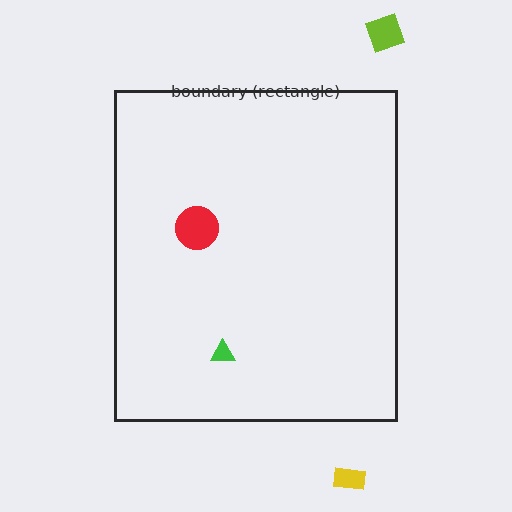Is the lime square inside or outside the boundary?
Outside.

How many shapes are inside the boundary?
2 inside, 2 outside.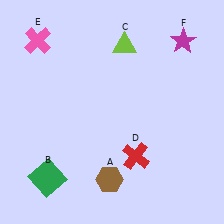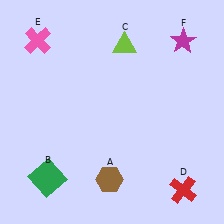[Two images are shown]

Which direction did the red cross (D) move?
The red cross (D) moved right.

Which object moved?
The red cross (D) moved right.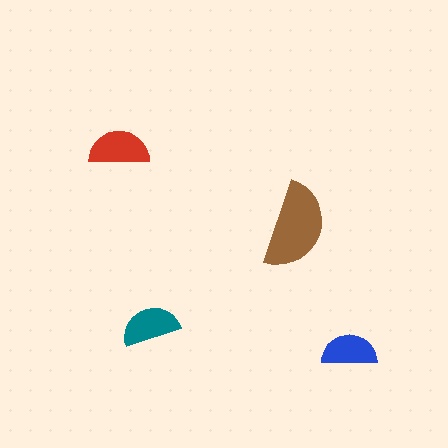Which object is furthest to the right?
The blue semicircle is rightmost.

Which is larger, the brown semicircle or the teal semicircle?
The brown one.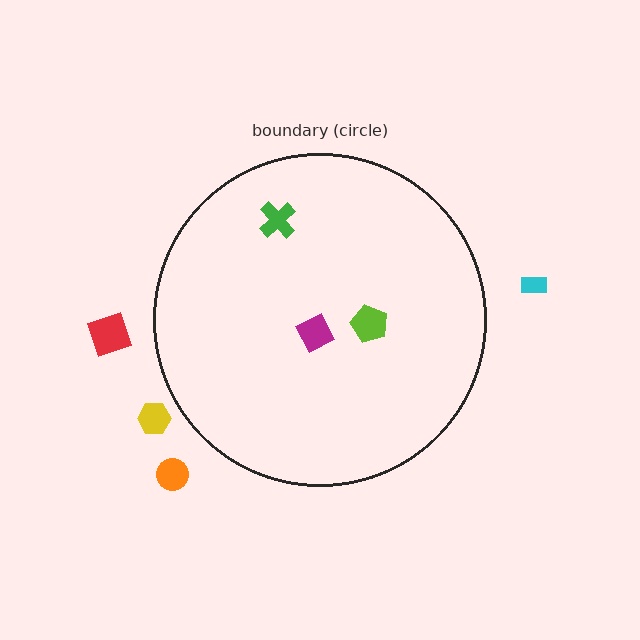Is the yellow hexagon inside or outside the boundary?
Outside.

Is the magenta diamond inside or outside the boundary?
Inside.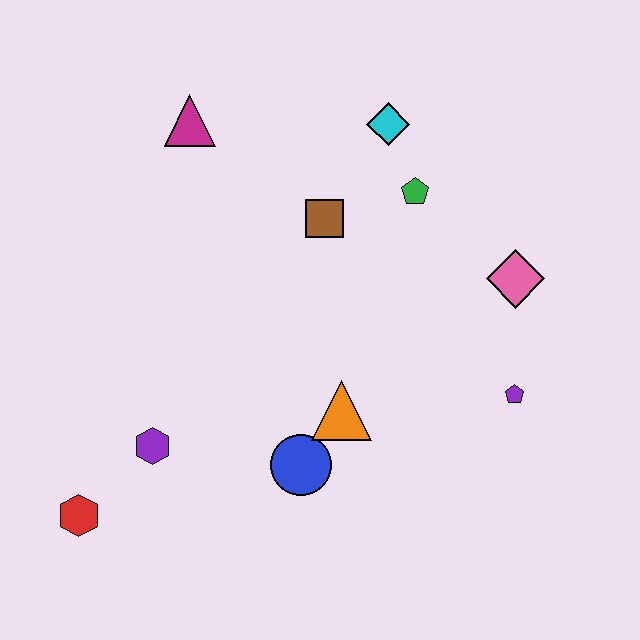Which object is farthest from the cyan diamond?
The red hexagon is farthest from the cyan diamond.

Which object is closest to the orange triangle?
The blue circle is closest to the orange triangle.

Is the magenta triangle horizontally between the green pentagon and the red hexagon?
Yes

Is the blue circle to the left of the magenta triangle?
No